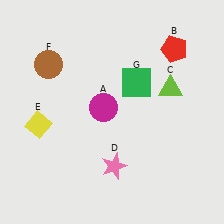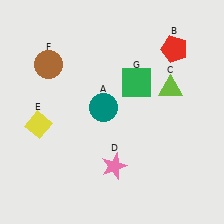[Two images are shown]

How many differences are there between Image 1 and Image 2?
There is 1 difference between the two images.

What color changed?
The circle (A) changed from magenta in Image 1 to teal in Image 2.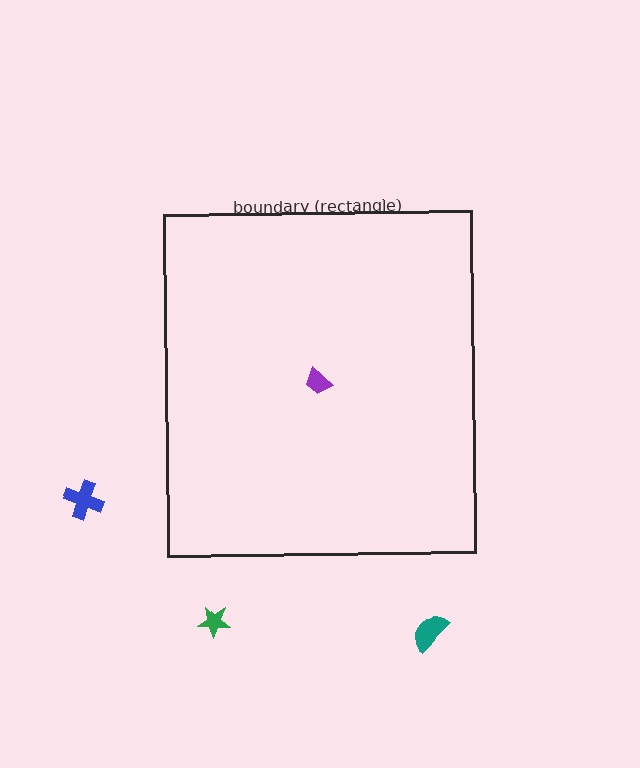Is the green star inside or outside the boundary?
Outside.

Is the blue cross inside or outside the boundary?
Outside.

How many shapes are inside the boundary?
1 inside, 3 outside.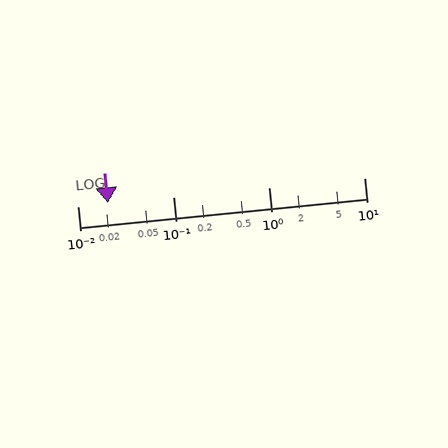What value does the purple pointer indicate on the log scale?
The pointer indicates approximately 0.021.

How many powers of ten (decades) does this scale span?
The scale spans 3 decades, from 0.01 to 10.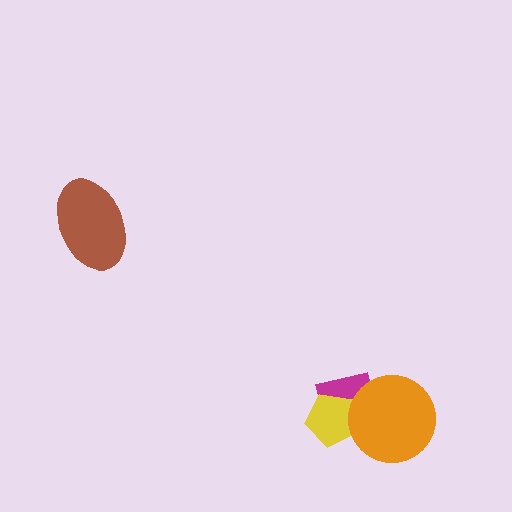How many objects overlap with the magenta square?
2 objects overlap with the magenta square.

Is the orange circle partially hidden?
No, no other shape covers it.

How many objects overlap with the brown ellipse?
0 objects overlap with the brown ellipse.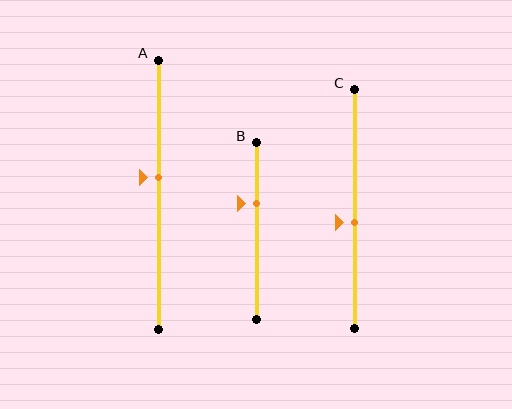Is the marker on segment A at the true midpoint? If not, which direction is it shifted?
No, the marker on segment A is shifted upward by about 7% of the segment length.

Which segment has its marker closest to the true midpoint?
Segment C has its marker closest to the true midpoint.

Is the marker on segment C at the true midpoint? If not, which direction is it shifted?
No, the marker on segment C is shifted downward by about 5% of the segment length.